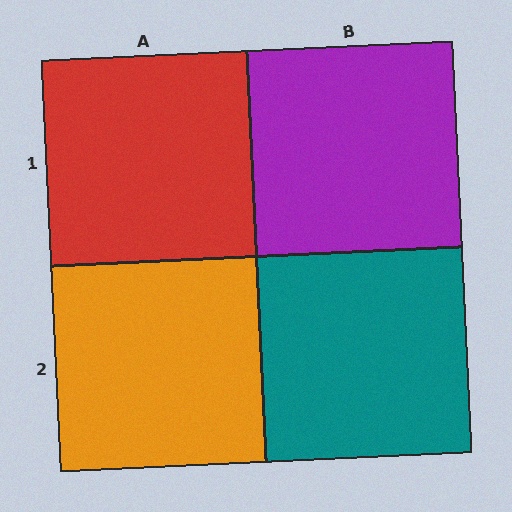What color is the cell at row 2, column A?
Orange.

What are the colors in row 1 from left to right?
Red, purple.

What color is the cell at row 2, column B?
Teal.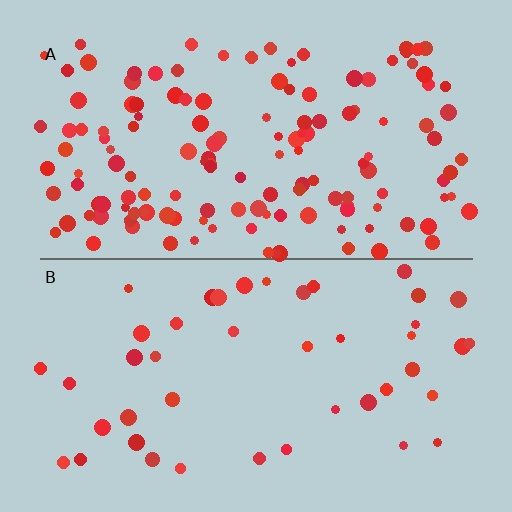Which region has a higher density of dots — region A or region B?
A (the top).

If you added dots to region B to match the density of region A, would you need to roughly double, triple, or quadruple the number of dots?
Approximately triple.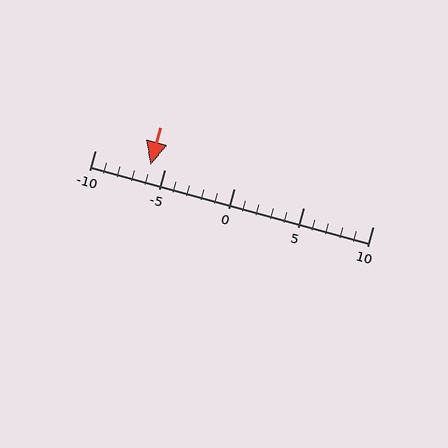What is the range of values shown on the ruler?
The ruler shows values from -10 to 10.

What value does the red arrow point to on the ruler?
The red arrow points to approximately -6.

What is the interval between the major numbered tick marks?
The major tick marks are spaced 5 units apart.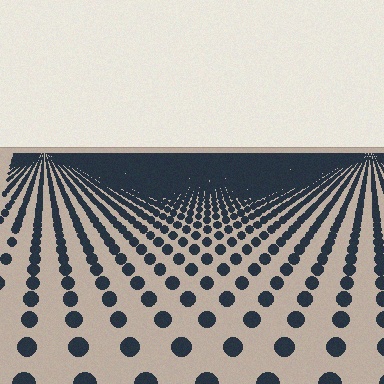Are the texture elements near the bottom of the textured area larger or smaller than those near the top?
Larger. Near the bottom, elements are closer to the viewer and appear at a bigger on-screen size.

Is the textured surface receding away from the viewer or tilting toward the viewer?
The surface is receding away from the viewer. Texture elements get smaller and denser toward the top.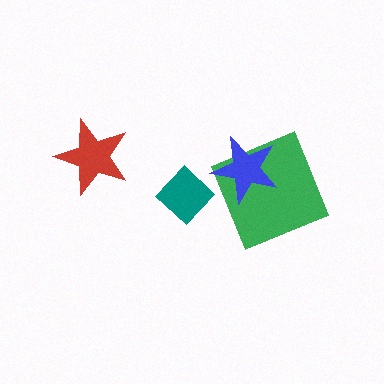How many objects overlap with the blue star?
1 object overlaps with the blue star.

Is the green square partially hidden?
Yes, it is partially covered by another shape.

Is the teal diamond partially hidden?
No, no other shape covers it.